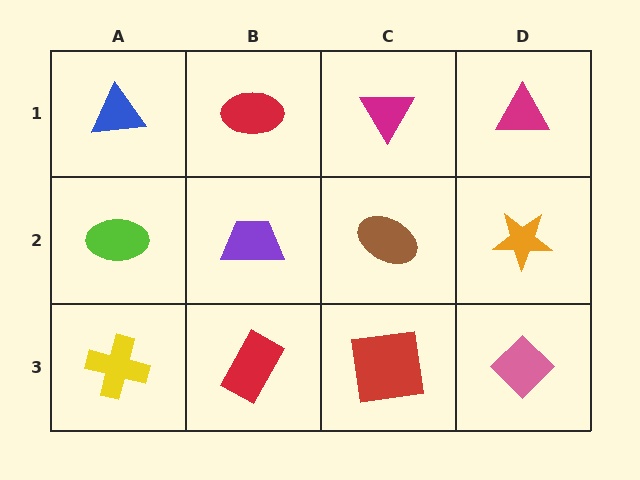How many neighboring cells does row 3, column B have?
3.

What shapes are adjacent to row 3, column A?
A lime ellipse (row 2, column A), a red rectangle (row 3, column B).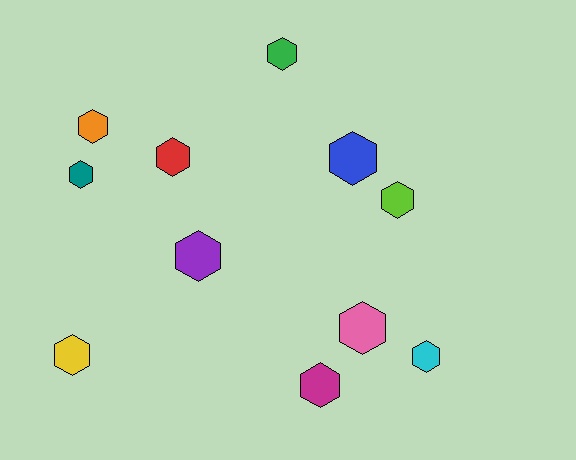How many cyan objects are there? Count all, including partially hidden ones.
There is 1 cyan object.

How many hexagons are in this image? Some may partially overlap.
There are 11 hexagons.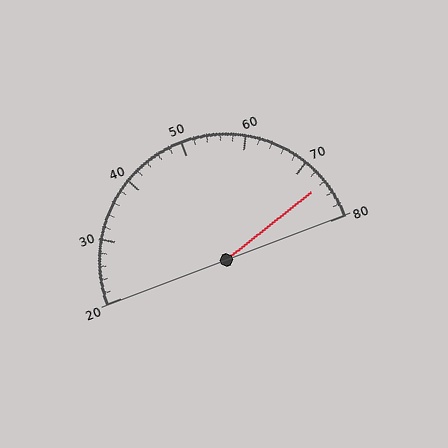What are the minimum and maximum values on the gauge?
The gauge ranges from 20 to 80.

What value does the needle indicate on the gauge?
The needle indicates approximately 74.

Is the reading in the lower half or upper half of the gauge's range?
The reading is in the upper half of the range (20 to 80).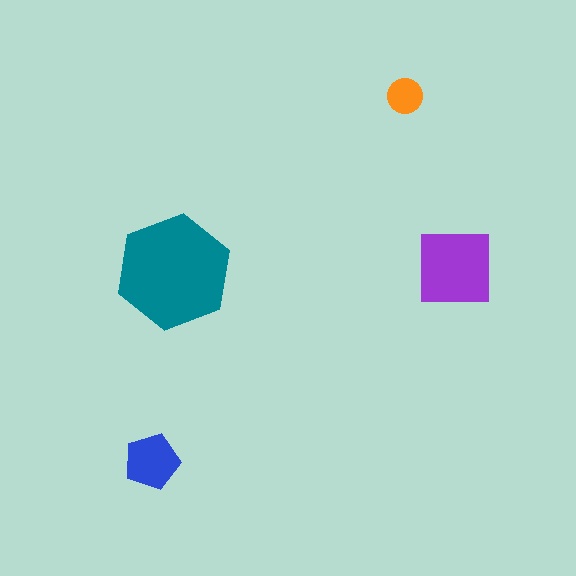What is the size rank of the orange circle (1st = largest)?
4th.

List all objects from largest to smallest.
The teal hexagon, the purple square, the blue pentagon, the orange circle.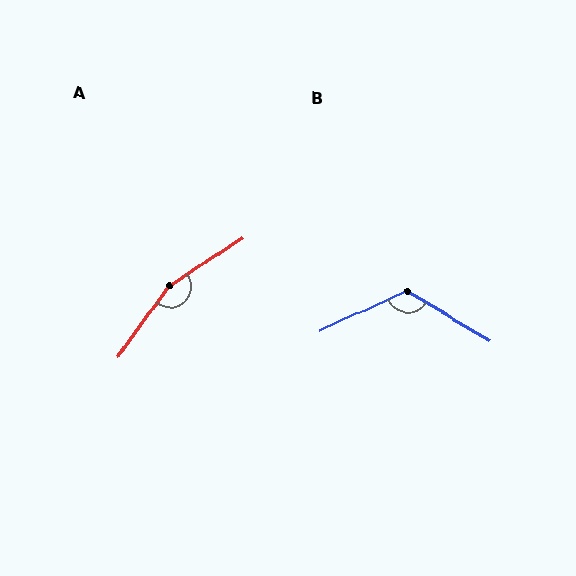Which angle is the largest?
A, at approximately 160 degrees.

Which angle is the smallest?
B, at approximately 125 degrees.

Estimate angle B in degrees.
Approximately 125 degrees.